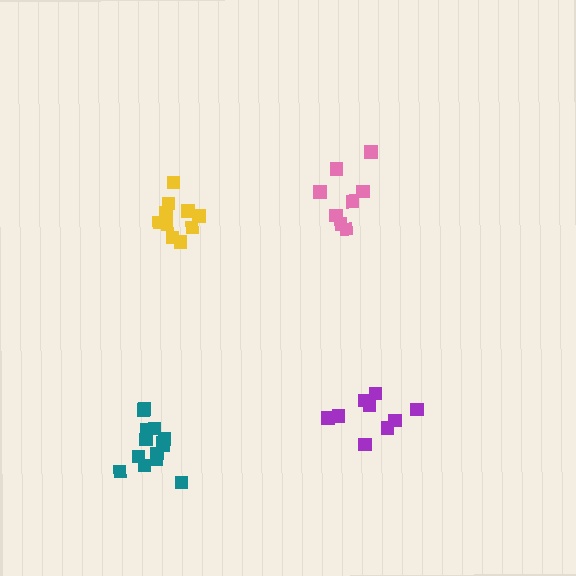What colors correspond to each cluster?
The clusters are colored: yellow, pink, teal, purple.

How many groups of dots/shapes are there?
There are 4 groups.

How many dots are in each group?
Group 1: 11 dots, Group 2: 8 dots, Group 3: 14 dots, Group 4: 9 dots (42 total).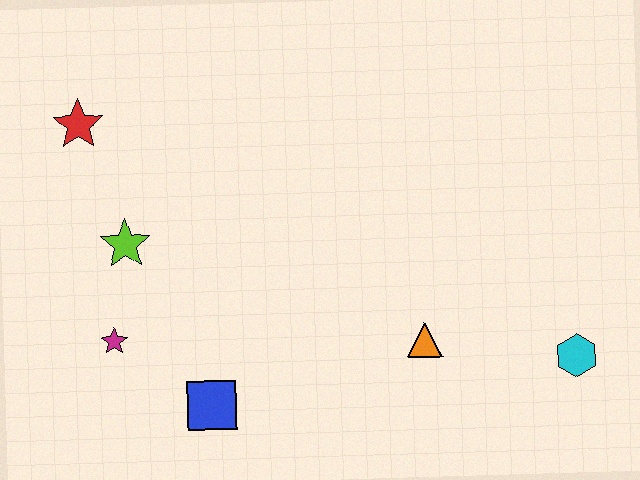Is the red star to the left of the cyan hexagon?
Yes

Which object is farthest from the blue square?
The cyan hexagon is farthest from the blue square.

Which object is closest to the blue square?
The magenta star is closest to the blue square.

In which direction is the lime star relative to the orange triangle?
The lime star is to the left of the orange triangle.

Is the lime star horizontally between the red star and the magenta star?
No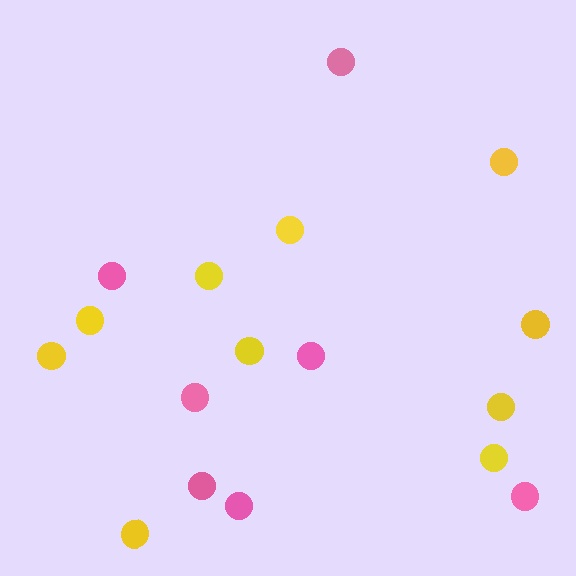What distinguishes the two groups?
There are 2 groups: one group of pink circles (7) and one group of yellow circles (10).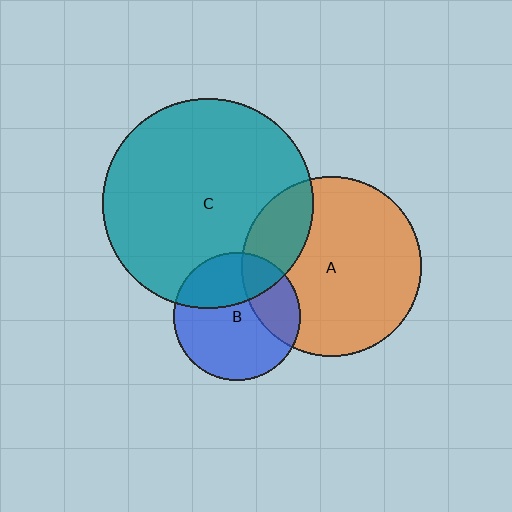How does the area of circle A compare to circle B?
Approximately 2.0 times.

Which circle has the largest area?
Circle C (teal).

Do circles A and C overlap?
Yes.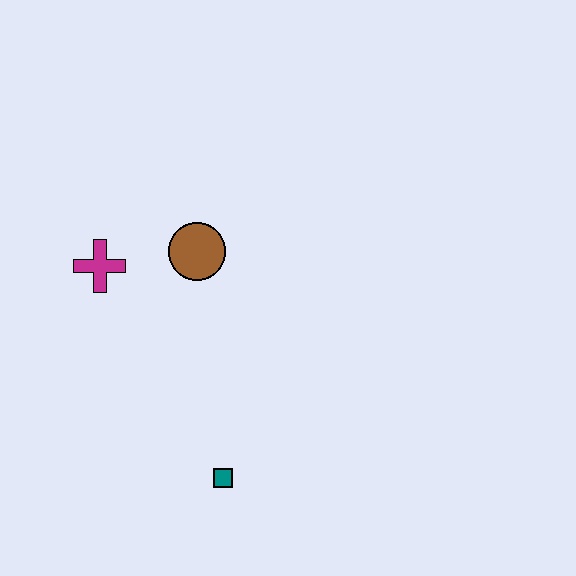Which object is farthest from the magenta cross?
The teal square is farthest from the magenta cross.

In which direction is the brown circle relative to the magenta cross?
The brown circle is to the right of the magenta cross.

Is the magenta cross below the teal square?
No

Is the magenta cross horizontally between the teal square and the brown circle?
No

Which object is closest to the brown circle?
The magenta cross is closest to the brown circle.